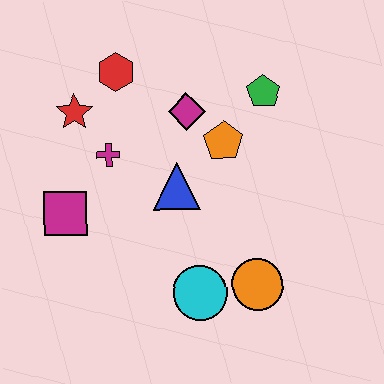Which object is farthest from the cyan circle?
The red hexagon is farthest from the cyan circle.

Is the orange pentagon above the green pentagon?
No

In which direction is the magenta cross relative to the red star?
The magenta cross is below the red star.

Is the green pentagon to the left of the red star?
No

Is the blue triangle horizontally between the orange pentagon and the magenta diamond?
No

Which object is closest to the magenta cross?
The red star is closest to the magenta cross.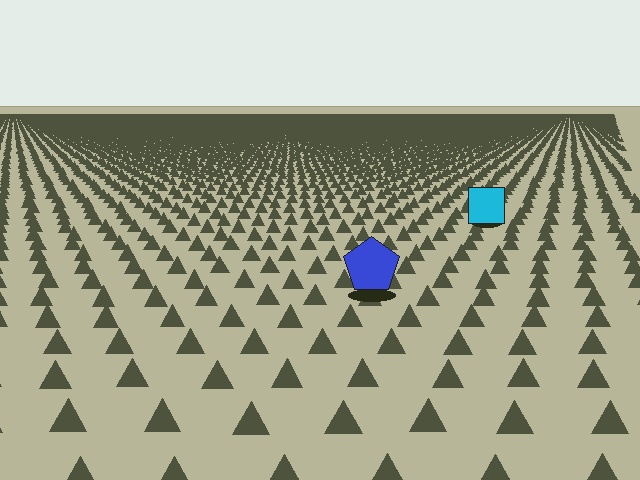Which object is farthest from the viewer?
The cyan square is farthest from the viewer. It appears smaller and the ground texture around it is denser.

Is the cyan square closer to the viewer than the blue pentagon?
No. The blue pentagon is closer — you can tell from the texture gradient: the ground texture is coarser near it.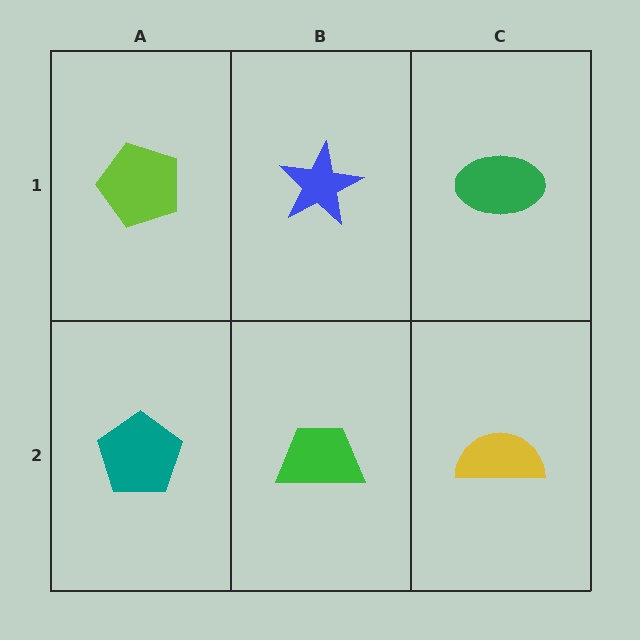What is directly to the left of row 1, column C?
A blue star.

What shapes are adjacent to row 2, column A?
A lime pentagon (row 1, column A), a green trapezoid (row 2, column B).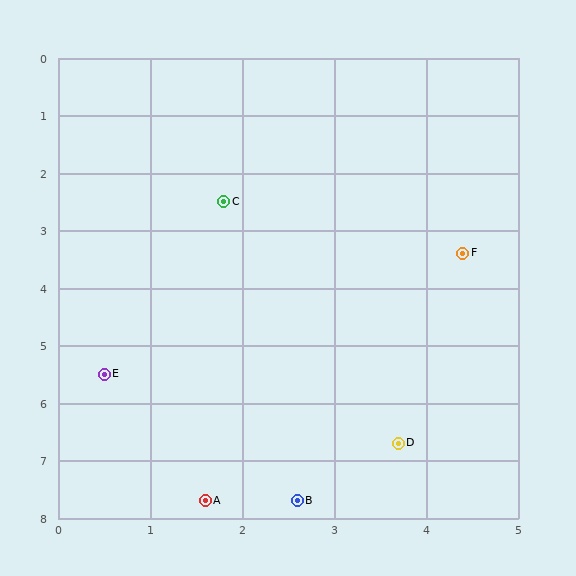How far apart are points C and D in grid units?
Points C and D are about 4.6 grid units apart.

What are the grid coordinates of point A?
Point A is at approximately (1.6, 7.7).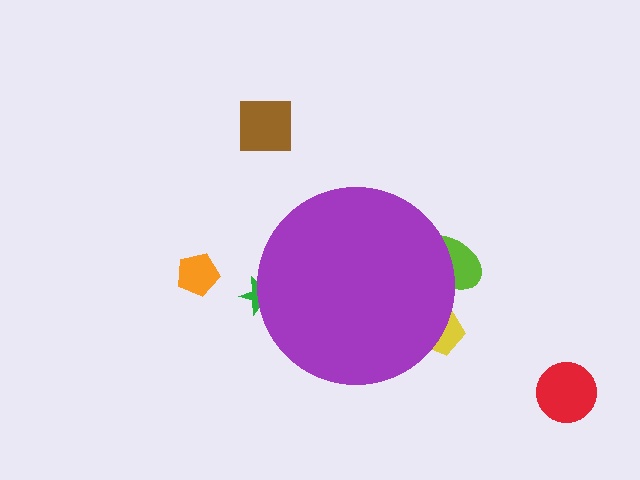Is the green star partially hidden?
Yes, the green star is partially hidden behind the purple circle.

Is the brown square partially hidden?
No, the brown square is fully visible.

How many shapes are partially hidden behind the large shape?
3 shapes are partially hidden.